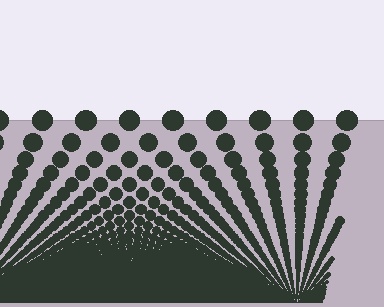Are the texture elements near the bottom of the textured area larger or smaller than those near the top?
Smaller. The gradient is inverted — elements near the bottom are smaller and denser.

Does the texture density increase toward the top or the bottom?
Density increases toward the bottom.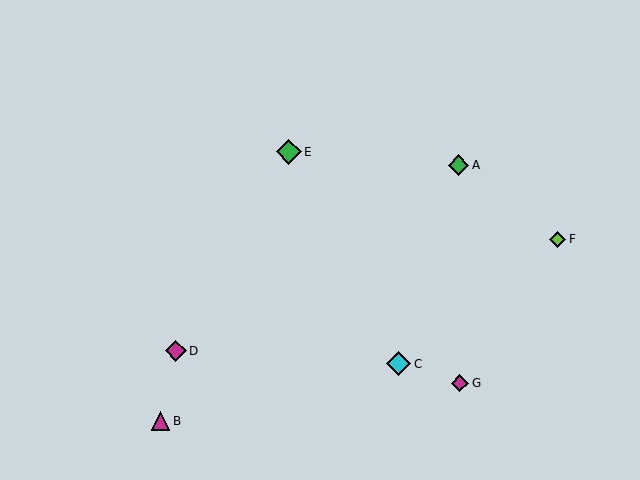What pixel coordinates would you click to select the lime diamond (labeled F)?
Click at (558, 239) to select the lime diamond F.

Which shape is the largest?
The green diamond (labeled E) is the largest.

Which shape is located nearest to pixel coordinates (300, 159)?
The green diamond (labeled E) at (289, 152) is nearest to that location.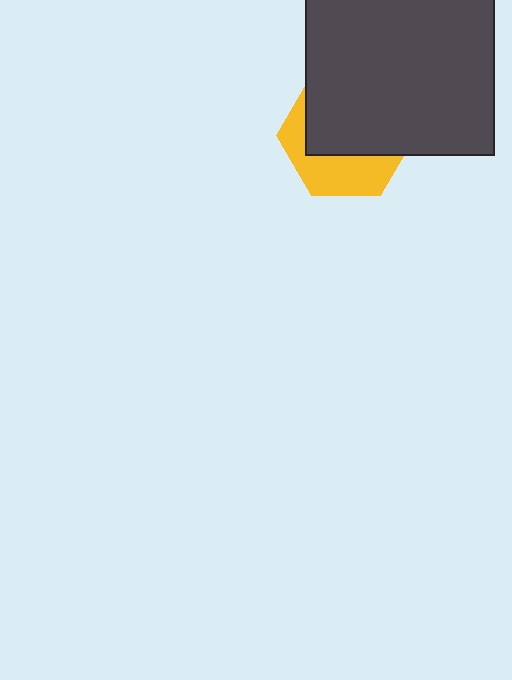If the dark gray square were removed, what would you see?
You would see the complete yellow hexagon.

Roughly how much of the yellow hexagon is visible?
A small part of it is visible (roughly 39%).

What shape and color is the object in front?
The object in front is a dark gray square.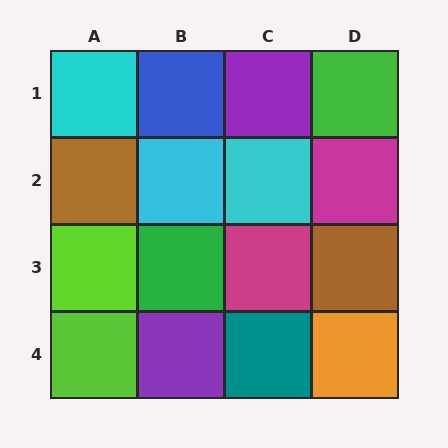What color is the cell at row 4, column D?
Orange.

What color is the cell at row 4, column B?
Purple.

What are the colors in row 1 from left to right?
Cyan, blue, purple, green.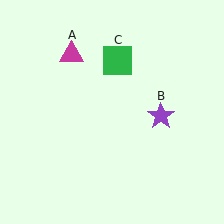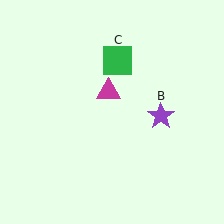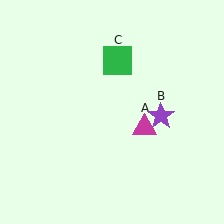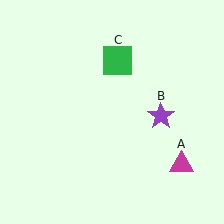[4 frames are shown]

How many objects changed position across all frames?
1 object changed position: magenta triangle (object A).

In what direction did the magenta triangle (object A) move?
The magenta triangle (object A) moved down and to the right.